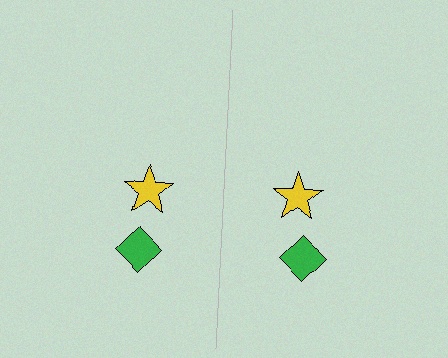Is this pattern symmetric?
Yes, this pattern has bilateral (reflection) symmetry.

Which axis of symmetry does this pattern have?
The pattern has a vertical axis of symmetry running through the center of the image.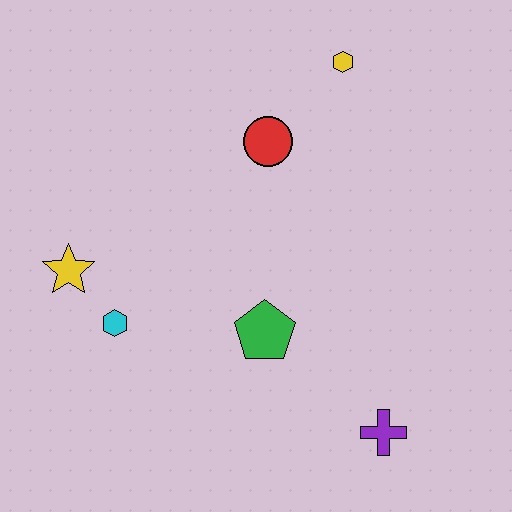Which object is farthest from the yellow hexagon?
The purple cross is farthest from the yellow hexagon.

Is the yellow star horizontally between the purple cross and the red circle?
No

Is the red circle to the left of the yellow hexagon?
Yes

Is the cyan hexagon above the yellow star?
No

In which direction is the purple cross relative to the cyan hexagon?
The purple cross is to the right of the cyan hexagon.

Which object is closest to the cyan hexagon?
The yellow star is closest to the cyan hexagon.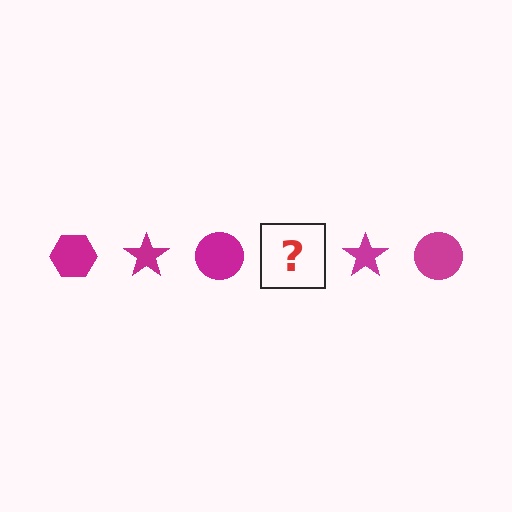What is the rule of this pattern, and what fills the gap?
The rule is that the pattern cycles through hexagon, star, circle shapes in magenta. The gap should be filled with a magenta hexagon.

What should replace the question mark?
The question mark should be replaced with a magenta hexagon.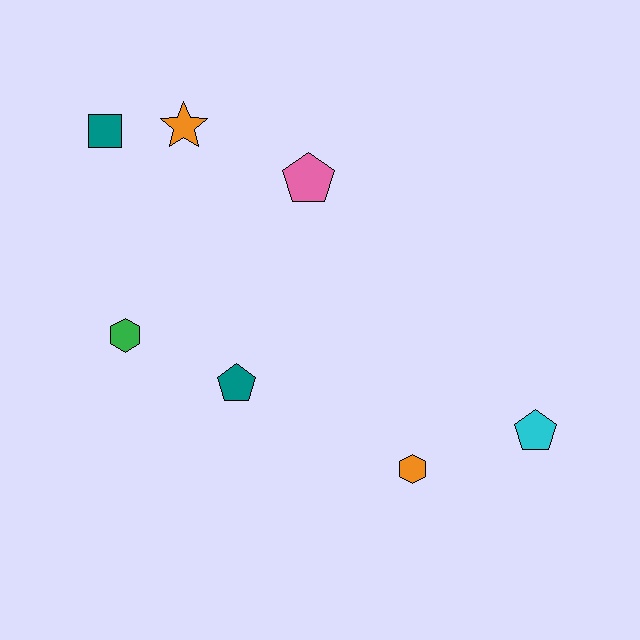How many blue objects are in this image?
There are no blue objects.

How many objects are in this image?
There are 7 objects.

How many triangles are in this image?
There are no triangles.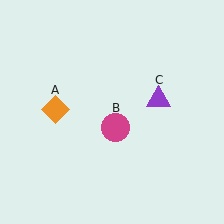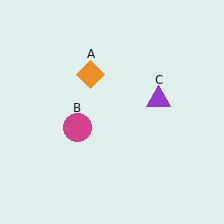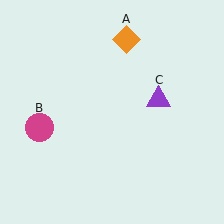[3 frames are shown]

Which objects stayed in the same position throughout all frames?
Purple triangle (object C) remained stationary.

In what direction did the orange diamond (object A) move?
The orange diamond (object A) moved up and to the right.